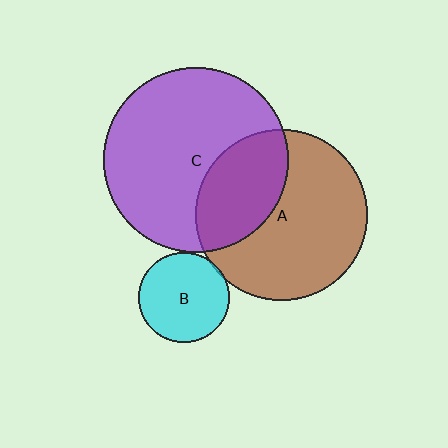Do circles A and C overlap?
Yes.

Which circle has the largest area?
Circle C (purple).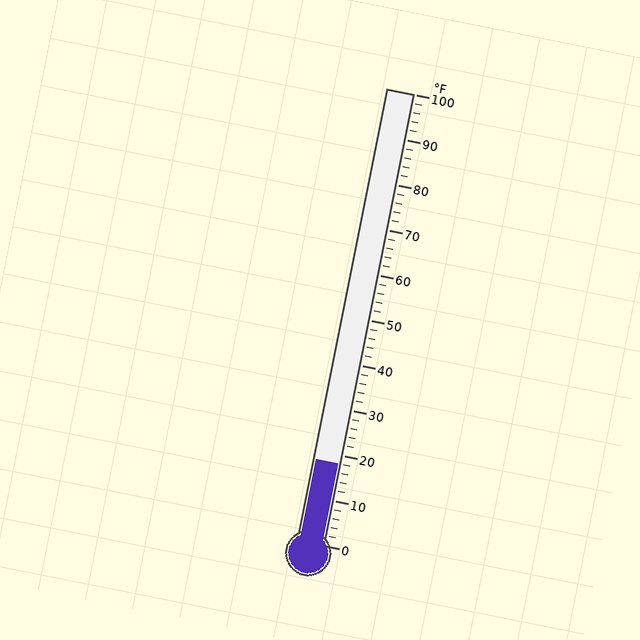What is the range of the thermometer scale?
The thermometer scale ranges from 0°F to 100°F.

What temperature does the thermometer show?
The thermometer shows approximately 18°F.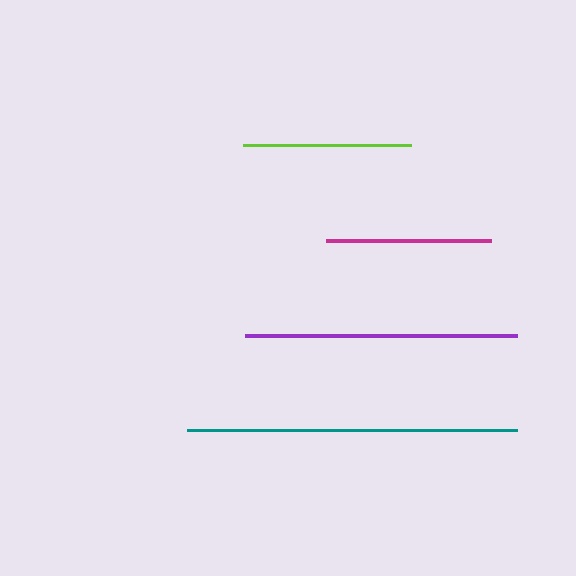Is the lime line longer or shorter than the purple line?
The purple line is longer than the lime line.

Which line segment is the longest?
The teal line is the longest at approximately 330 pixels.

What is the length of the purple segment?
The purple segment is approximately 271 pixels long.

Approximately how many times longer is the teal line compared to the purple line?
The teal line is approximately 1.2 times the length of the purple line.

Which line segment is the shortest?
The magenta line is the shortest at approximately 165 pixels.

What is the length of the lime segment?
The lime segment is approximately 169 pixels long.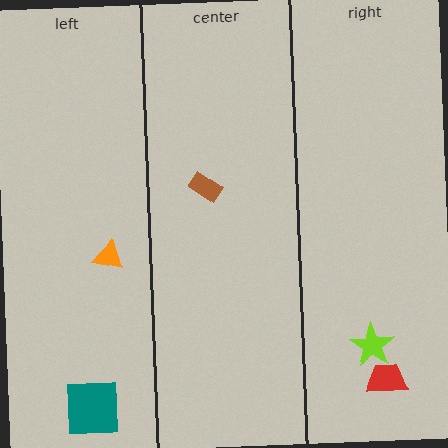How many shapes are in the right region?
2.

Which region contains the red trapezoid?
The right region.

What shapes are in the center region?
The brown rectangle.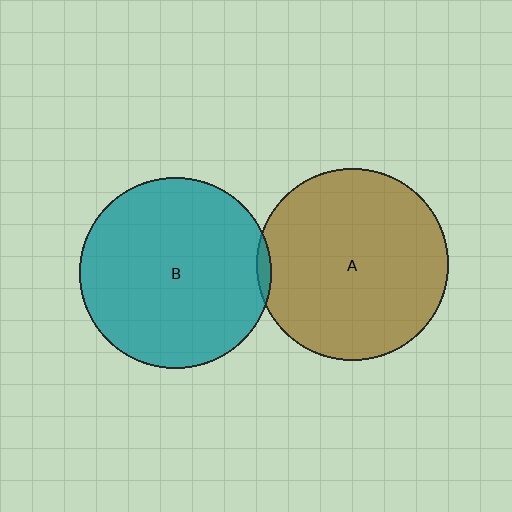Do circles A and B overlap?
Yes.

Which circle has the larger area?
Circle A (brown).